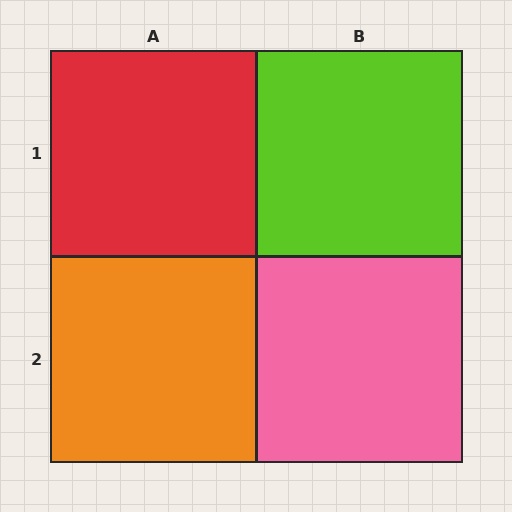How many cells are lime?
1 cell is lime.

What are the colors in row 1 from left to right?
Red, lime.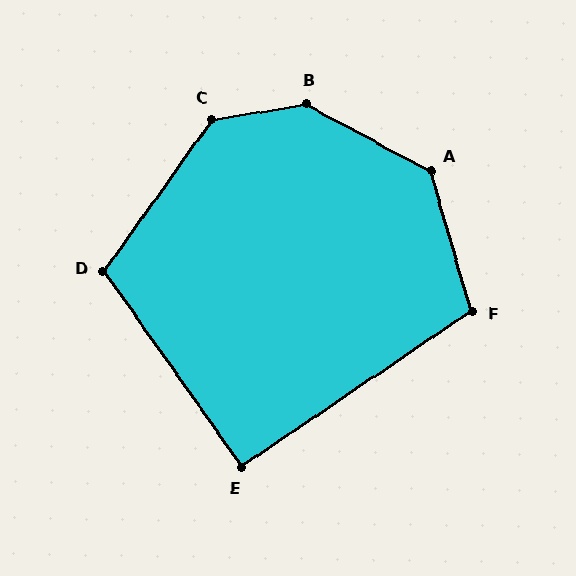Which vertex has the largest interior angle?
B, at approximately 142 degrees.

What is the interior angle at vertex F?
Approximately 108 degrees (obtuse).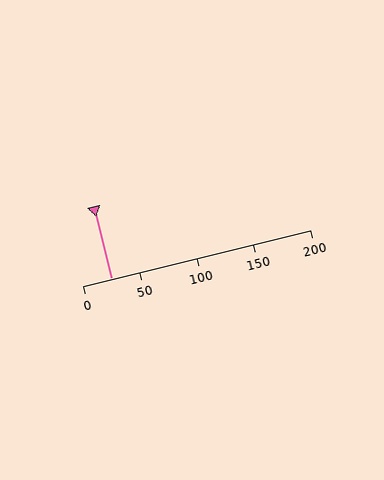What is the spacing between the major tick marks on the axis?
The major ticks are spaced 50 apart.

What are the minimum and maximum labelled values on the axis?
The axis runs from 0 to 200.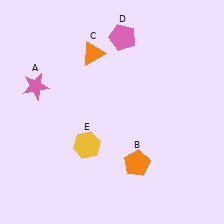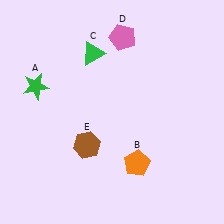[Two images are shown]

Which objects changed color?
A changed from pink to green. C changed from orange to green. E changed from yellow to brown.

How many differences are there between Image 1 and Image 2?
There are 3 differences between the two images.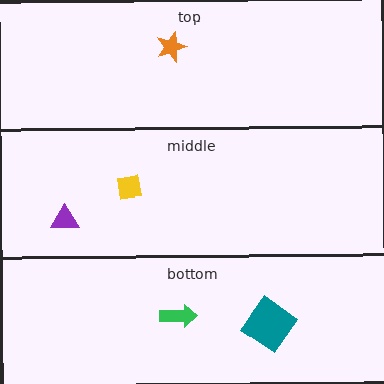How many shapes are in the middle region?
2.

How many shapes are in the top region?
1.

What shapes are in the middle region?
The yellow square, the purple triangle.